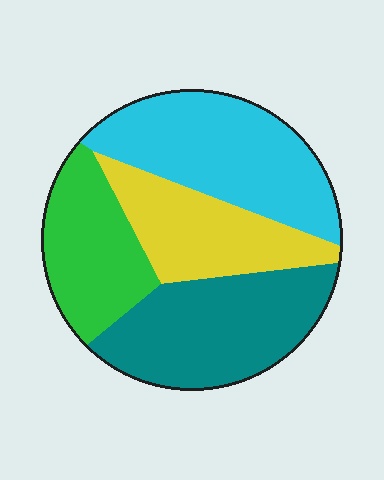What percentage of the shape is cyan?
Cyan takes up between a sixth and a third of the shape.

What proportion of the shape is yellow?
Yellow takes up less than a quarter of the shape.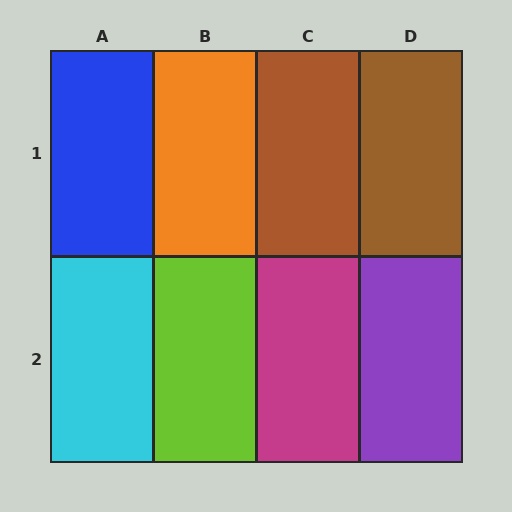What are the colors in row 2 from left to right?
Cyan, lime, magenta, purple.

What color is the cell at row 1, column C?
Brown.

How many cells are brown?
2 cells are brown.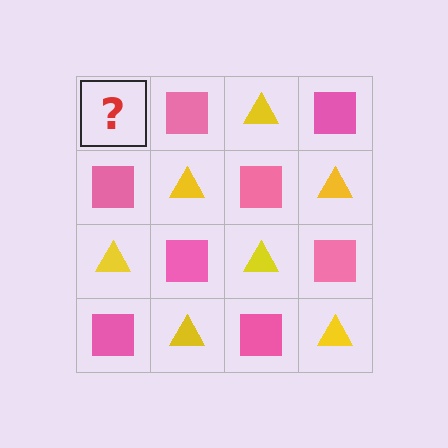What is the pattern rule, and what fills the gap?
The rule is that it alternates yellow triangle and pink square in a checkerboard pattern. The gap should be filled with a yellow triangle.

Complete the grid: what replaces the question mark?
The question mark should be replaced with a yellow triangle.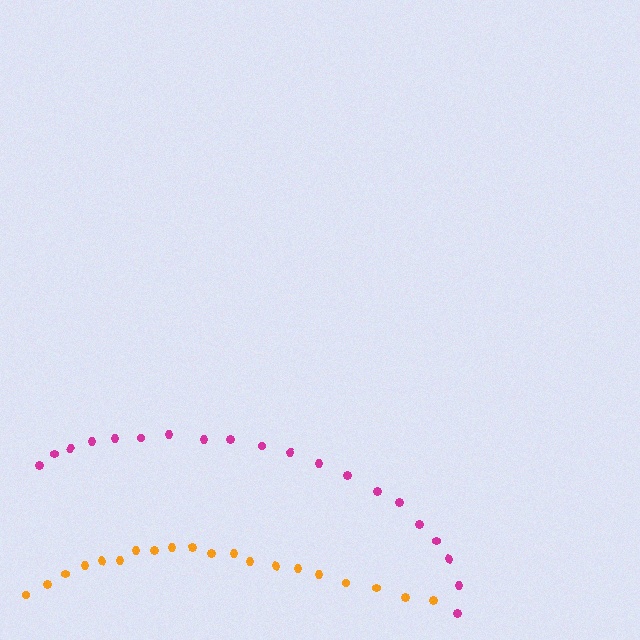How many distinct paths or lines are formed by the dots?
There are 2 distinct paths.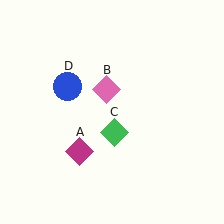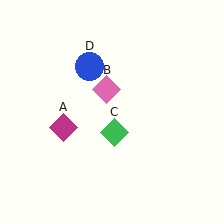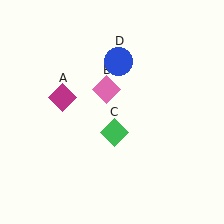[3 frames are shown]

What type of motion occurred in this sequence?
The magenta diamond (object A), blue circle (object D) rotated clockwise around the center of the scene.